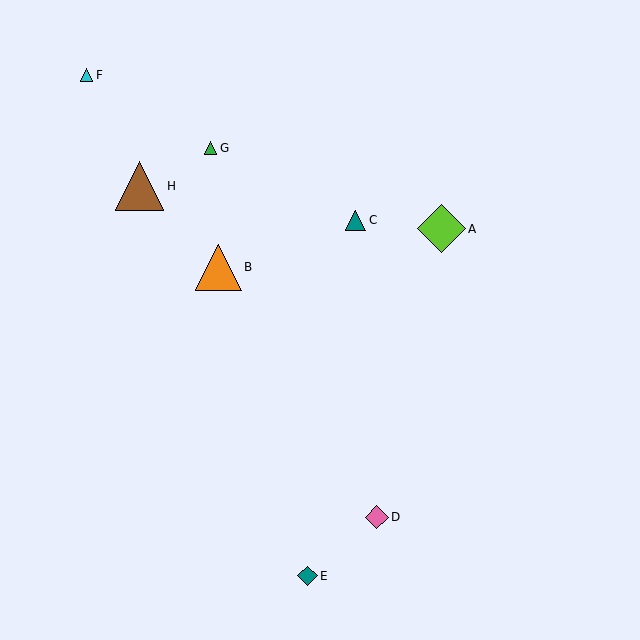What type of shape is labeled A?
Shape A is a lime diamond.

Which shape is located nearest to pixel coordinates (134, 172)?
The brown triangle (labeled H) at (139, 186) is nearest to that location.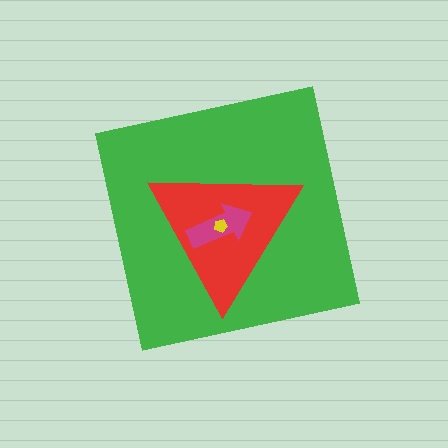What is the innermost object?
The yellow pentagon.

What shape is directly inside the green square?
The red triangle.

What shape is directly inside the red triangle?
The magenta arrow.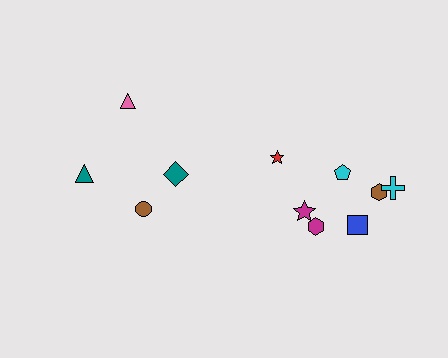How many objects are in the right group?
There are 7 objects.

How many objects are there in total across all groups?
There are 11 objects.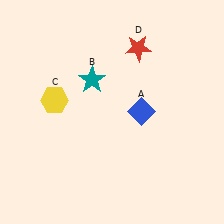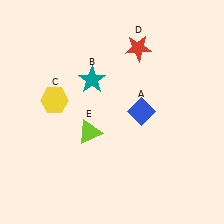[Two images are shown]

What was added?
A lime triangle (E) was added in Image 2.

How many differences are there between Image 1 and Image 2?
There is 1 difference between the two images.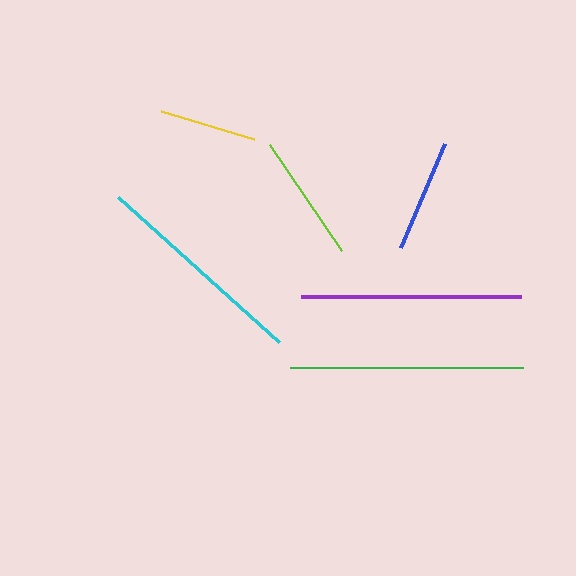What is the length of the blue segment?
The blue segment is approximately 113 pixels long.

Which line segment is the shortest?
The yellow line is the shortest at approximately 97 pixels.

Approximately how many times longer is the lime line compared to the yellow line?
The lime line is approximately 1.3 times the length of the yellow line.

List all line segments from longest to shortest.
From longest to shortest: green, purple, cyan, lime, blue, yellow.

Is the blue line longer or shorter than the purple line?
The purple line is longer than the blue line.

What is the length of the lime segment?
The lime segment is approximately 128 pixels long.